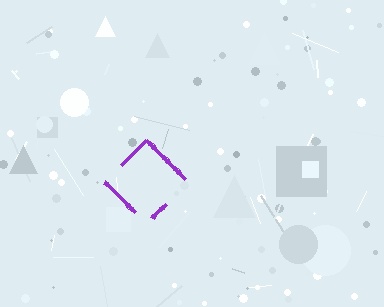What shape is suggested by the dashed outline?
The dashed outline suggests a diamond.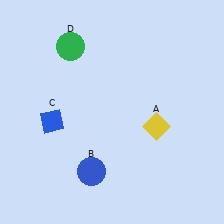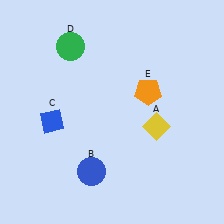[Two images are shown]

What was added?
An orange pentagon (E) was added in Image 2.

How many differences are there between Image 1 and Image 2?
There is 1 difference between the two images.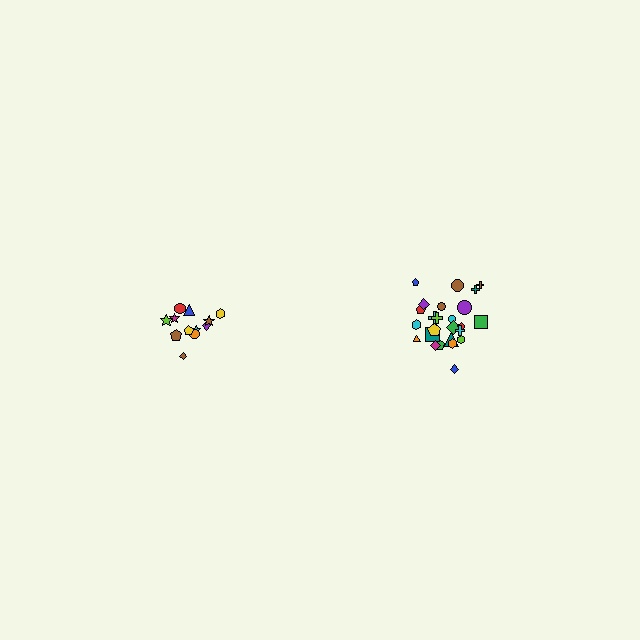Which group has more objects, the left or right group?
The right group.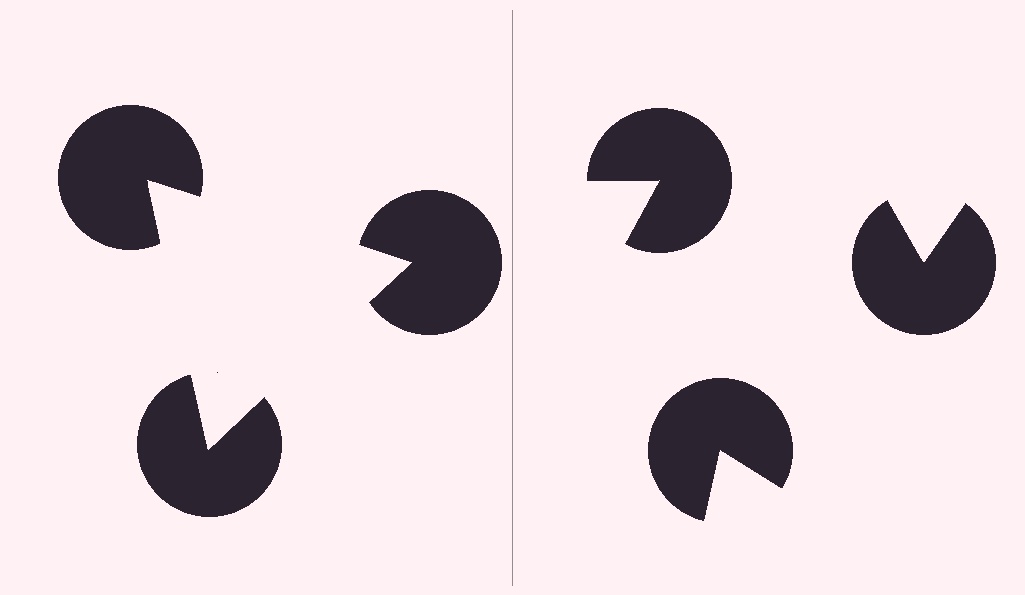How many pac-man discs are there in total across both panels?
6 — 3 on each side.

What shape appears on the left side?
An illusory triangle.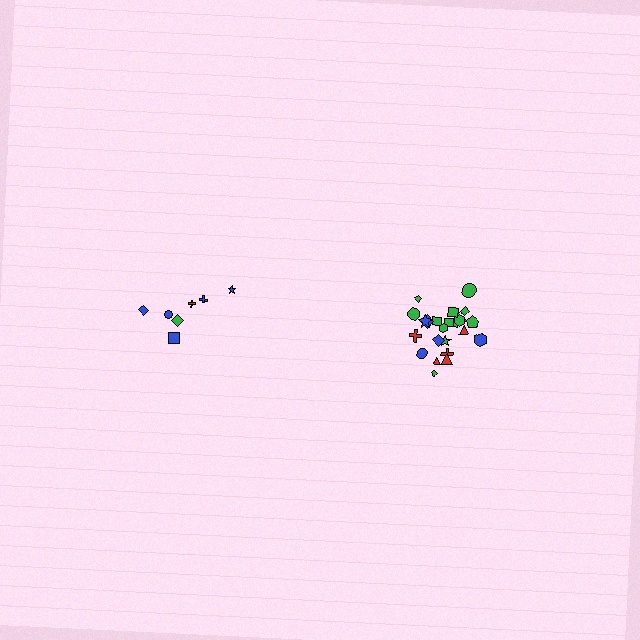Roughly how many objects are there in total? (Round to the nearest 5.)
Roughly 30 objects in total.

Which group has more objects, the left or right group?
The right group.